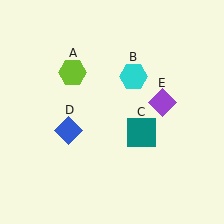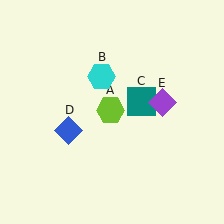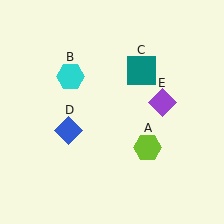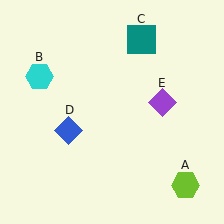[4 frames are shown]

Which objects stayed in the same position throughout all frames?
Blue diamond (object D) and purple diamond (object E) remained stationary.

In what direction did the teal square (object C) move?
The teal square (object C) moved up.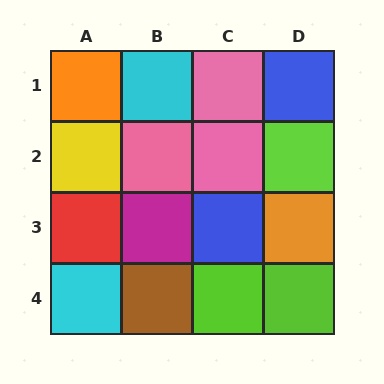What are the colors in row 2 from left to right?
Yellow, pink, pink, lime.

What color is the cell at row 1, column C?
Pink.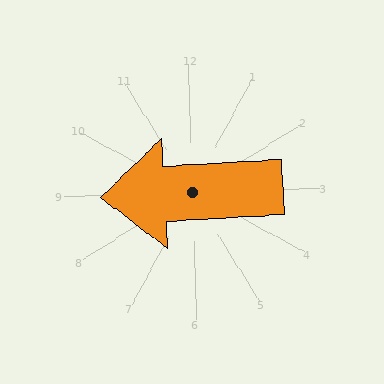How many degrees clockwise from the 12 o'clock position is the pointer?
Approximately 269 degrees.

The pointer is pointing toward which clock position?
Roughly 9 o'clock.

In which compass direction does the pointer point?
West.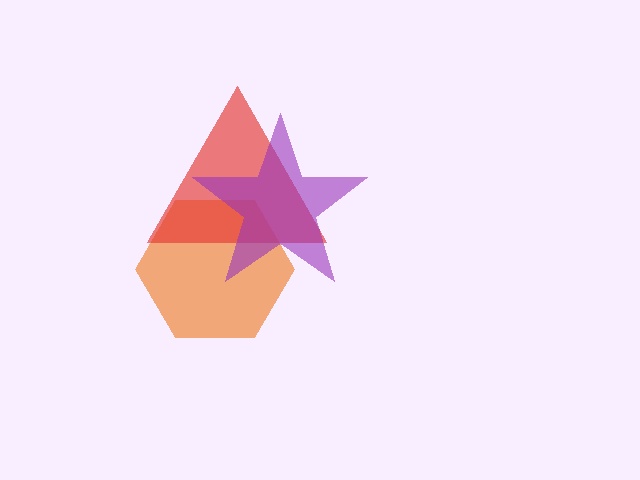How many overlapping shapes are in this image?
There are 3 overlapping shapes in the image.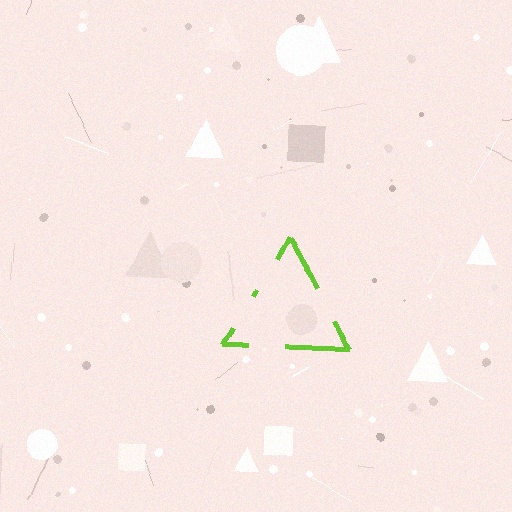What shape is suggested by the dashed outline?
The dashed outline suggests a triangle.